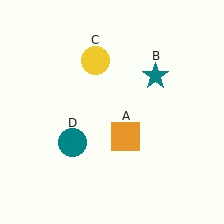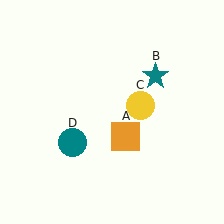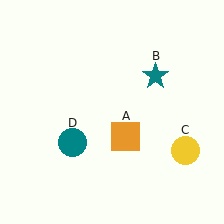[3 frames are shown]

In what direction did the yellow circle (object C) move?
The yellow circle (object C) moved down and to the right.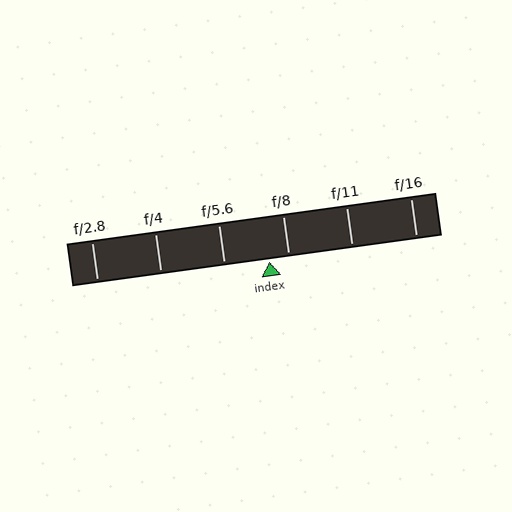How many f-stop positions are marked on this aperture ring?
There are 6 f-stop positions marked.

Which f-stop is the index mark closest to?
The index mark is closest to f/8.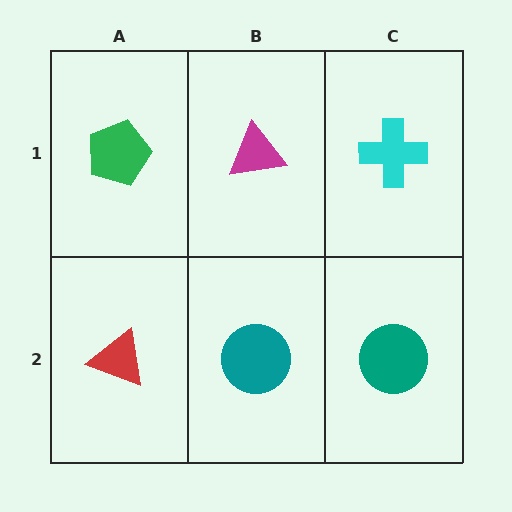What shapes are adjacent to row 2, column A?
A green pentagon (row 1, column A), a teal circle (row 2, column B).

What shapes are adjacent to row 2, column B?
A magenta triangle (row 1, column B), a red triangle (row 2, column A), a teal circle (row 2, column C).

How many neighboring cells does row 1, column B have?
3.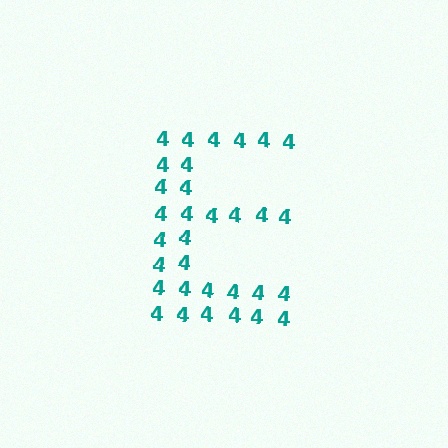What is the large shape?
The large shape is the letter E.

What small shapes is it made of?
It is made of small digit 4's.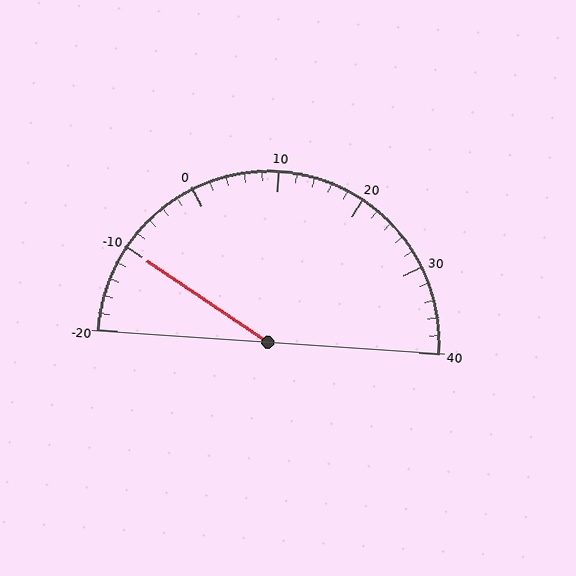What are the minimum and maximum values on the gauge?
The gauge ranges from -20 to 40.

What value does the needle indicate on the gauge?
The needle indicates approximately -10.